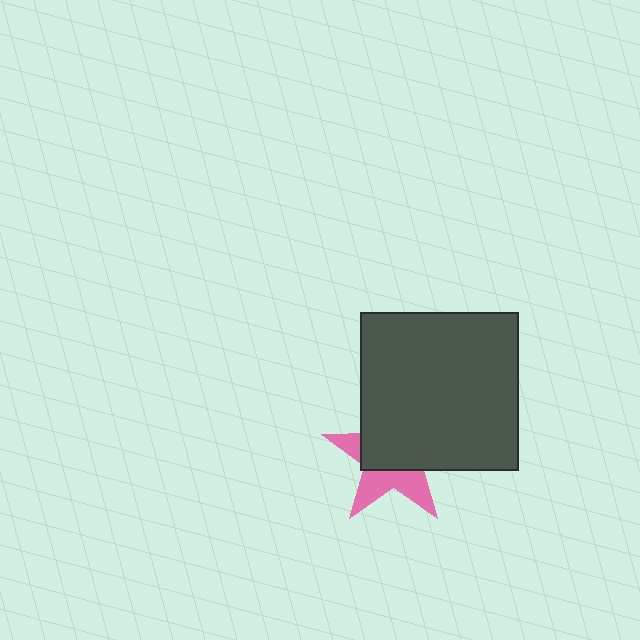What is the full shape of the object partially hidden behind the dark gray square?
The partially hidden object is a pink star.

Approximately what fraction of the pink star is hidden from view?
Roughly 59% of the pink star is hidden behind the dark gray square.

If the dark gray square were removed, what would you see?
You would see the complete pink star.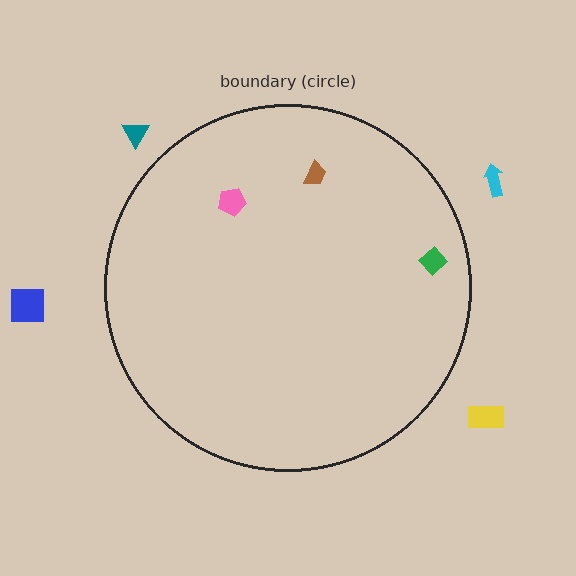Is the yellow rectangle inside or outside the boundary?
Outside.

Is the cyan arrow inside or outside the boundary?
Outside.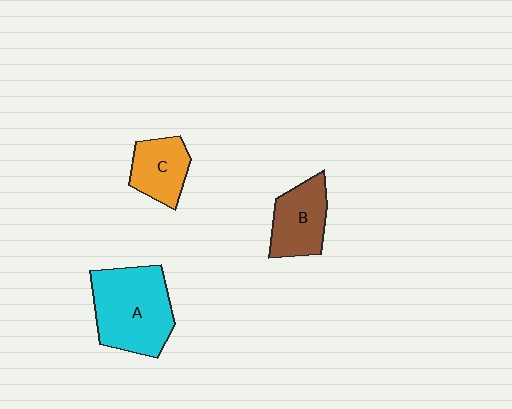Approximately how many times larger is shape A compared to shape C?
Approximately 1.9 times.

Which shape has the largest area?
Shape A (cyan).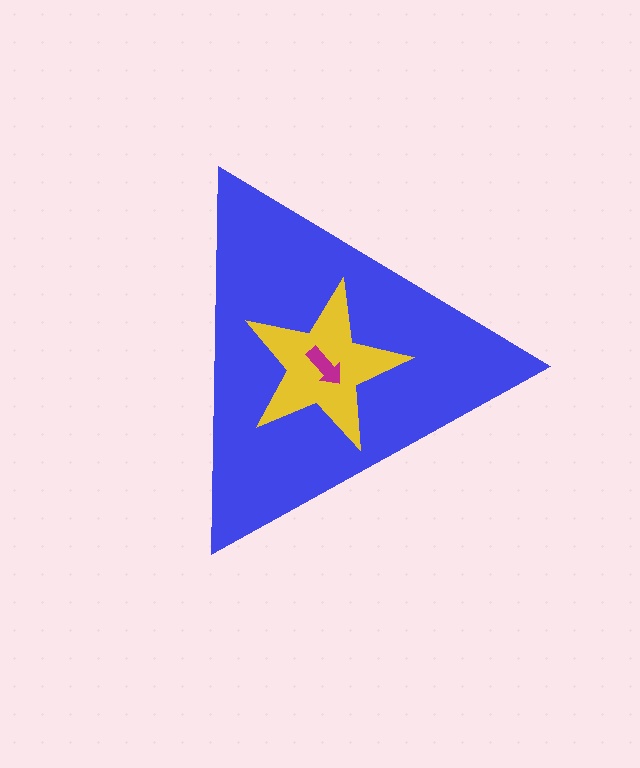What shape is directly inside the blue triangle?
The yellow star.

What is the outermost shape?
The blue triangle.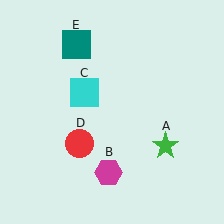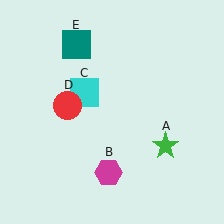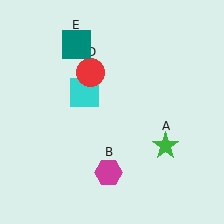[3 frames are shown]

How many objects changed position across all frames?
1 object changed position: red circle (object D).